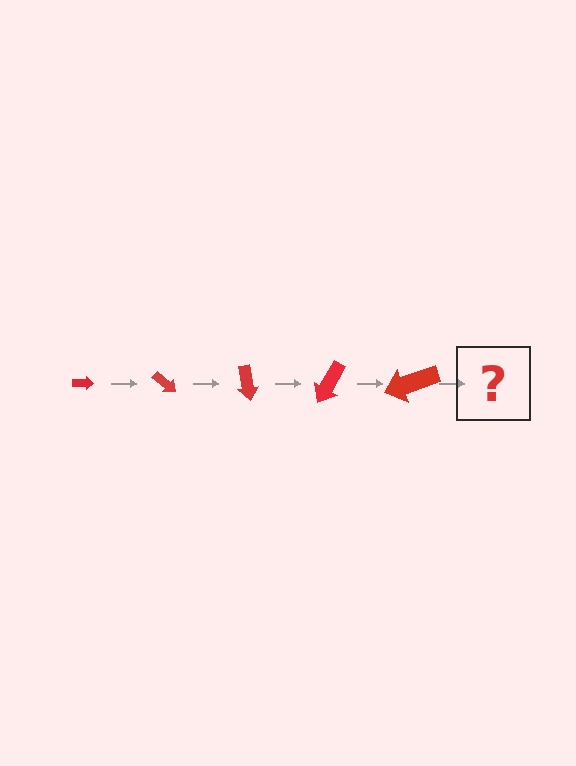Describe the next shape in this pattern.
It should be an arrow, larger than the previous one and rotated 200 degrees from the start.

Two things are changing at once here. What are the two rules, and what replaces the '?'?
The two rules are that the arrow grows larger each step and it rotates 40 degrees each step. The '?' should be an arrow, larger than the previous one and rotated 200 degrees from the start.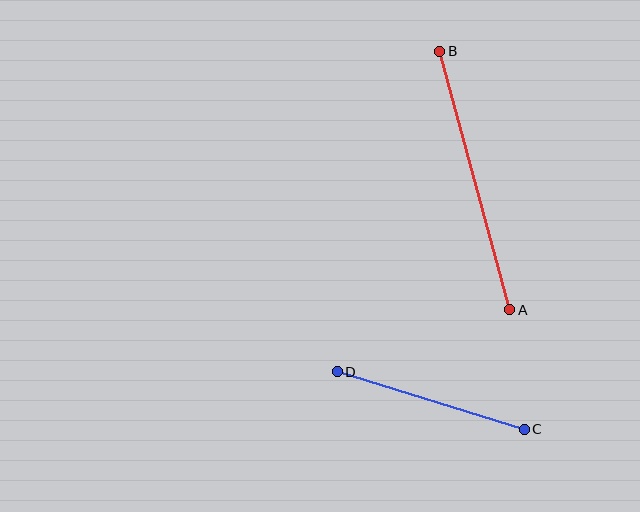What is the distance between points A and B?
The distance is approximately 268 pixels.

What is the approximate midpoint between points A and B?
The midpoint is at approximately (475, 180) pixels.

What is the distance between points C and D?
The distance is approximately 195 pixels.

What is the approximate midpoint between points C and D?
The midpoint is at approximately (431, 400) pixels.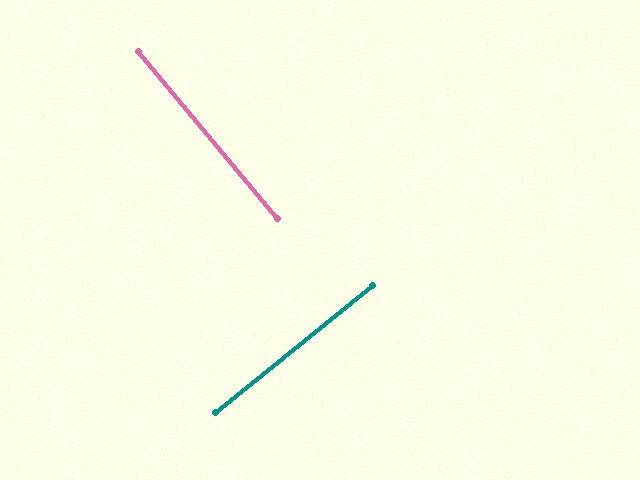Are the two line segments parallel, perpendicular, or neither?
Perpendicular — they meet at approximately 89°.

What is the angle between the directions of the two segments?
Approximately 89 degrees.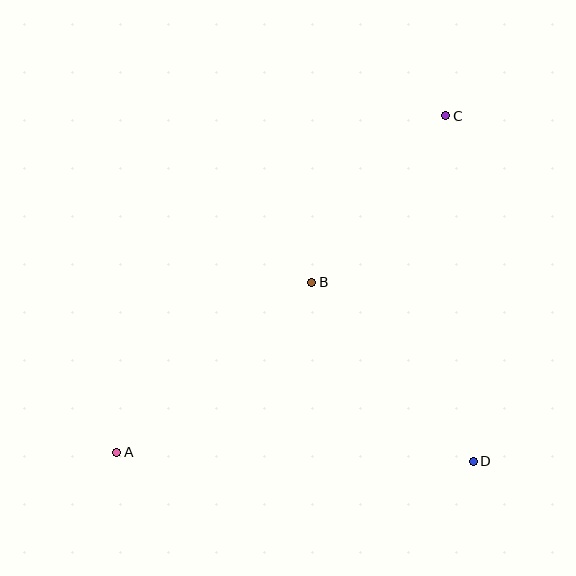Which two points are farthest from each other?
Points A and C are farthest from each other.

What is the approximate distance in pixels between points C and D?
The distance between C and D is approximately 347 pixels.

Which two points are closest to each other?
Points B and C are closest to each other.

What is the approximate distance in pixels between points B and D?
The distance between B and D is approximately 241 pixels.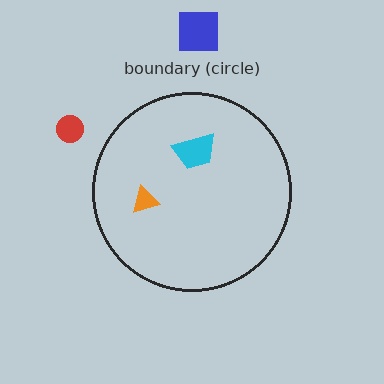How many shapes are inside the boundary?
2 inside, 2 outside.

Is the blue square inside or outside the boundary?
Outside.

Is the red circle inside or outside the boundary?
Outside.